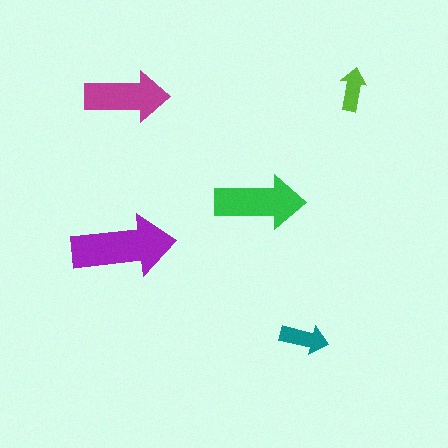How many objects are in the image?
There are 5 objects in the image.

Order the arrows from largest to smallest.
the purple one, the green one, the magenta one, the teal one, the lime one.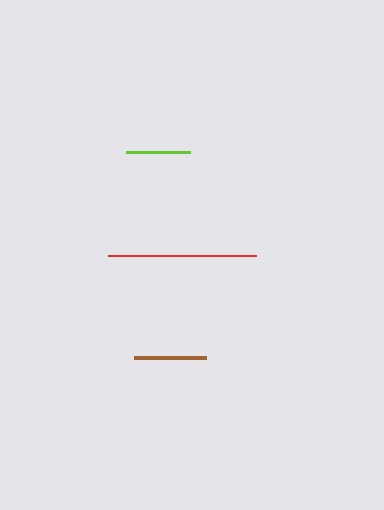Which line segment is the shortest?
The lime line is the shortest at approximately 64 pixels.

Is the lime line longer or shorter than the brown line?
The brown line is longer than the lime line.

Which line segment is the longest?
The red line is the longest at approximately 148 pixels.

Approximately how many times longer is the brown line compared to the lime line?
The brown line is approximately 1.1 times the length of the lime line.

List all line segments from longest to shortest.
From longest to shortest: red, brown, lime.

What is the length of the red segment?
The red segment is approximately 148 pixels long.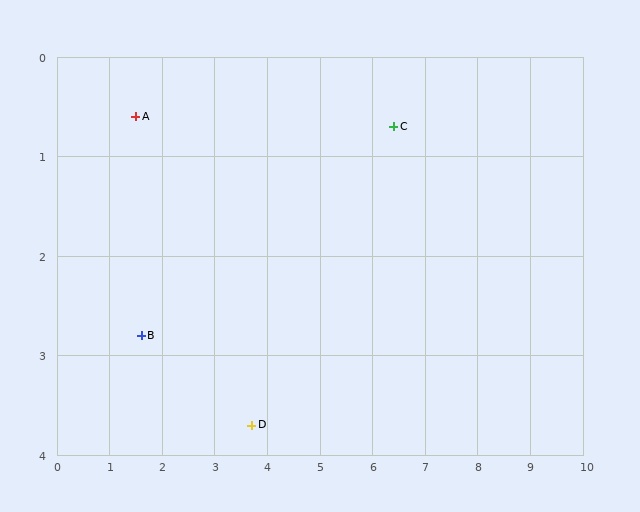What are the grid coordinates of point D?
Point D is at approximately (3.7, 3.7).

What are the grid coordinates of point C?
Point C is at approximately (6.4, 0.7).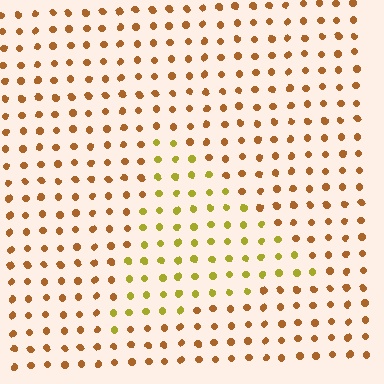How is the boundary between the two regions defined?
The boundary is defined purely by a slight shift in hue (about 36 degrees). Spacing, size, and orientation are identical on both sides.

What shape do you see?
I see a triangle.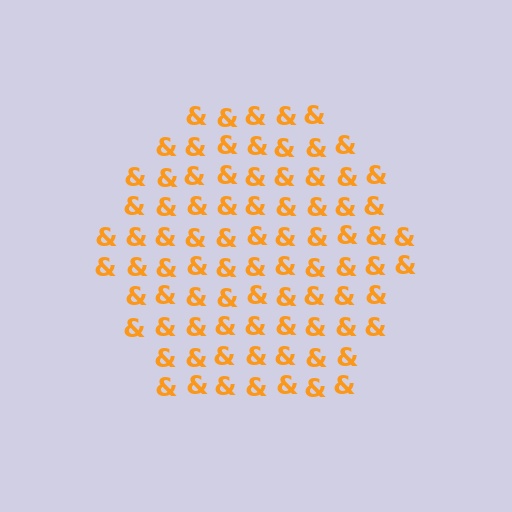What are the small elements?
The small elements are ampersands.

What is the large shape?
The large shape is a hexagon.